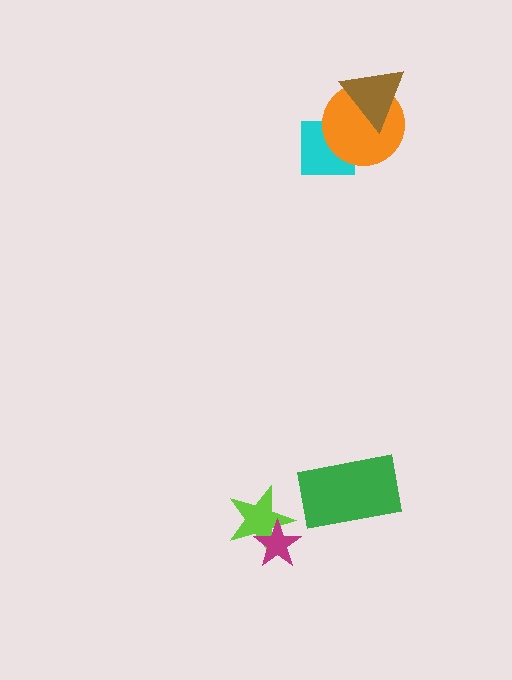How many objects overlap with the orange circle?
2 objects overlap with the orange circle.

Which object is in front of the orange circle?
The brown triangle is in front of the orange circle.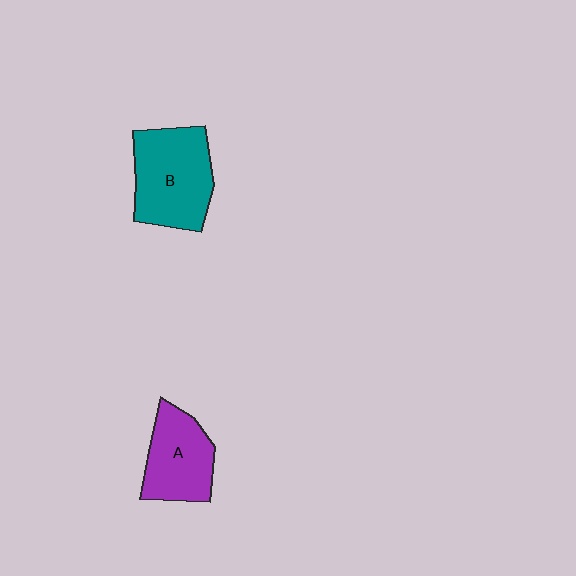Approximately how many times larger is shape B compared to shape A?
Approximately 1.3 times.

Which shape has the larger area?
Shape B (teal).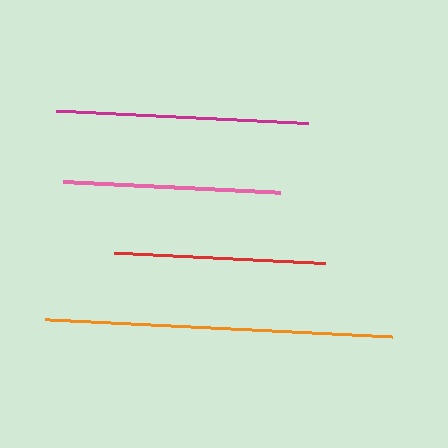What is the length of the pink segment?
The pink segment is approximately 217 pixels long.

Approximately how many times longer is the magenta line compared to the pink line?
The magenta line is approximately 1.2 times the length of the pink line.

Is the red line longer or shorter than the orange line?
The orange line is longer than the red line.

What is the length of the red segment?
The red segment is approximately 211 pixels long.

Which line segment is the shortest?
The red line is the shortest at approximately 211 pixels.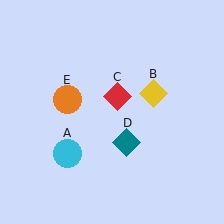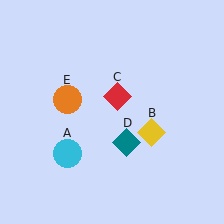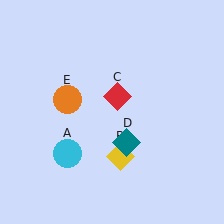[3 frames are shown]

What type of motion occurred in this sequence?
The yellow diamond (object B) rotated clockwise around the center of the scene.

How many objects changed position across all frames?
1 object changed position: yellow diamond (object B).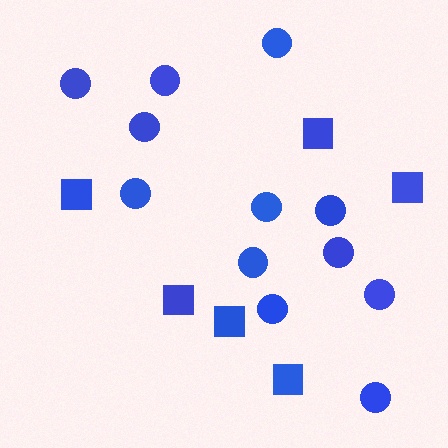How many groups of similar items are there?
There are 2 groups: one group of squares (6) and one group of circles (12).